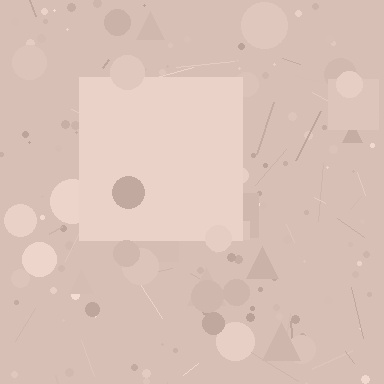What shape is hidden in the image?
A square is hidden in the image.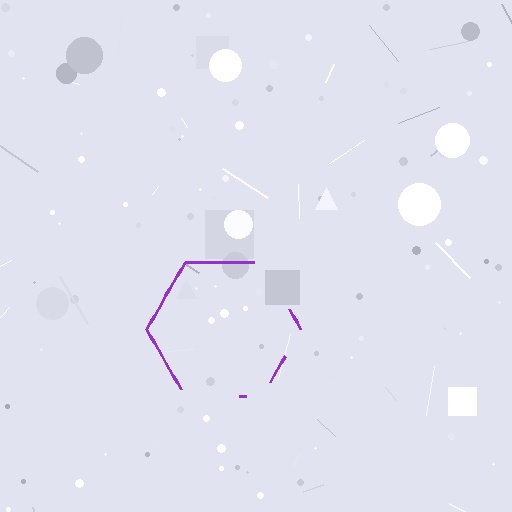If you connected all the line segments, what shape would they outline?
They would outline a hexagon.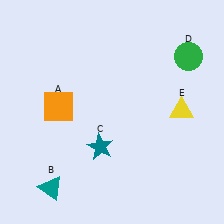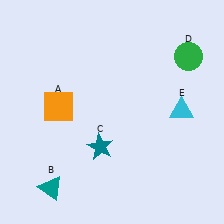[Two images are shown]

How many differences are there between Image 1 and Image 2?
There is 1 difference between the two images.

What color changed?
The triangle (E) changed from yellow in Image 1 to cyan in Image 2.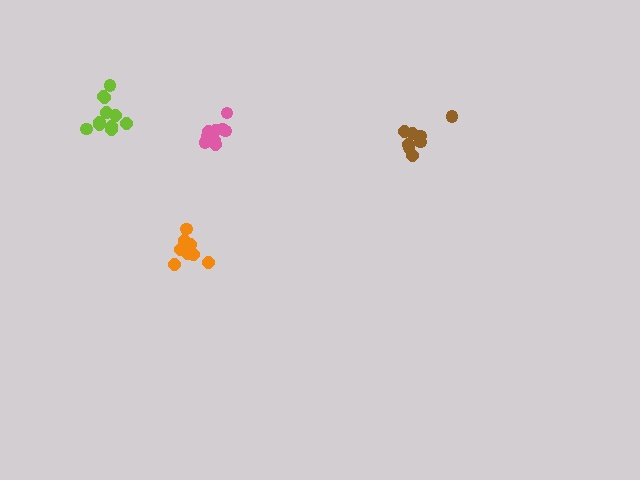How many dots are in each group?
Group 1: 8 dots, Group 2: 11 dots, Group 3: 11 dots, Group 4: 10 dots (40 total).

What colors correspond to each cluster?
The clusters are colored: brown, lime, pink, orange.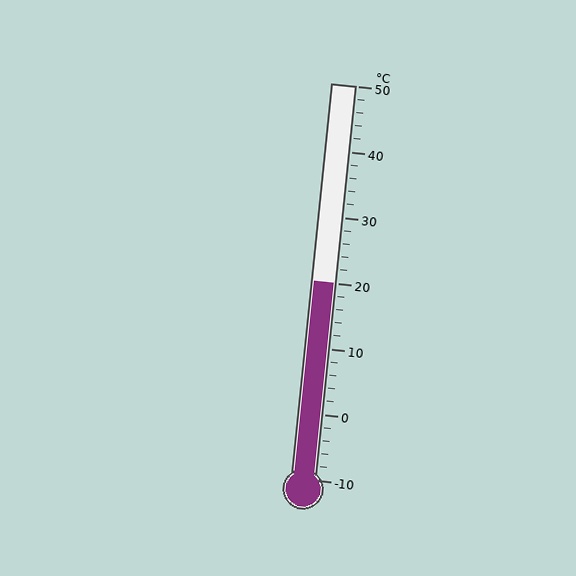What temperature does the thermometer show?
The thermometer shows approximately 20°C.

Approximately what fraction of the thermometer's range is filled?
The thermometer is filled to approximately 50% of its range.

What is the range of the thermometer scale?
The thermometer scale ranges from -10°C to 50°C.